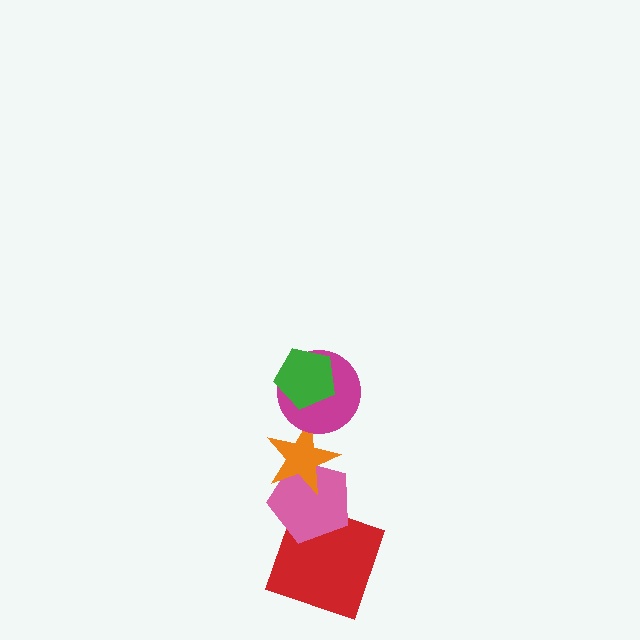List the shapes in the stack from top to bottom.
From top to bottom: the green pentagon, the magenta circle, the orange star, the pink pentagon, the red square.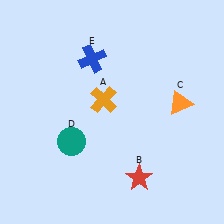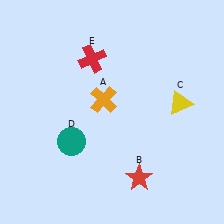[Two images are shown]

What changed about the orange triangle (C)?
In Image 1, C is orange. In Image 2, it changed to yellow.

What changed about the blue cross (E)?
In Image 1, E is blue. In Image 2, it changed to red.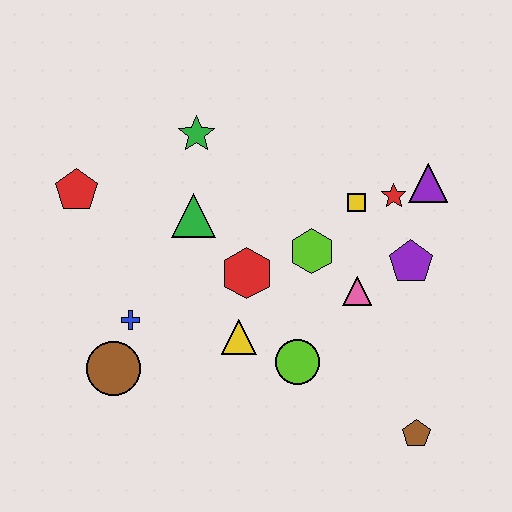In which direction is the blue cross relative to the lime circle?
The blue cross is to the left of the lime circle.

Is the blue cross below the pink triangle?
Yes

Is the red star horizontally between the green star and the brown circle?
No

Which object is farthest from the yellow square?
The brown circle is farthest from the yellow square.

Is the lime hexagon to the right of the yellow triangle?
Yes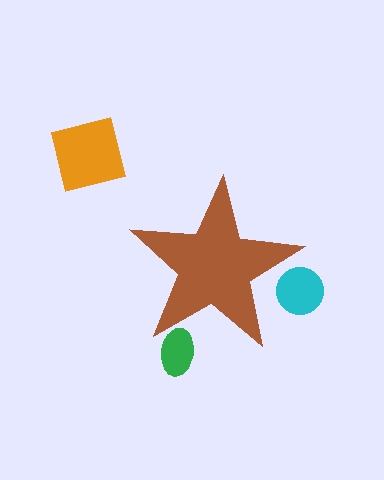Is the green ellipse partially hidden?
Yes, the green ellipse is partially hidden behind the brown star.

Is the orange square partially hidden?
No, the orange square is fully visible.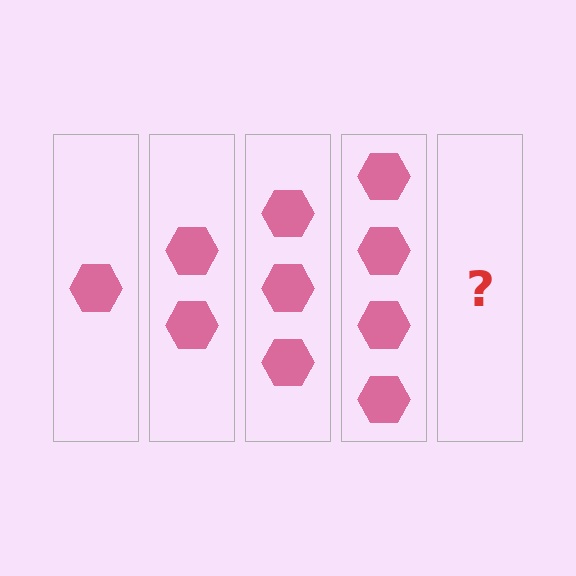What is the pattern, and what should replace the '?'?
The pattern is that each step adds one more hexagon. The '?' should be 5 hexagons.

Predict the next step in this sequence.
The next step is 5 hexagons.